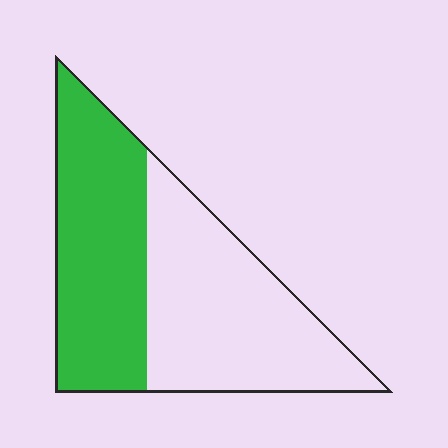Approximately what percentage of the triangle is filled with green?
Approximately 45%.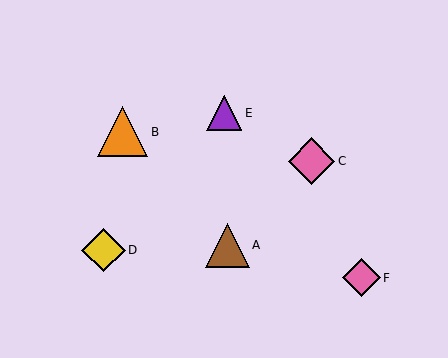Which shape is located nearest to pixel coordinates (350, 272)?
The pink diamond (labeled F) at (361, 278) is nearest to that location.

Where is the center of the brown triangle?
The center of the brown triangle is at (228, 245).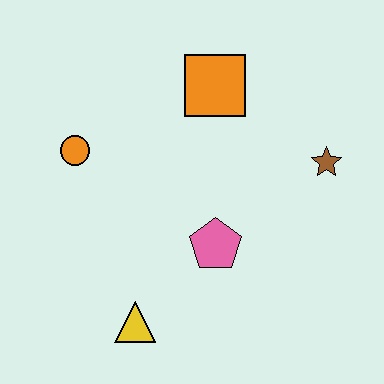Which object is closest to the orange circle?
The orange square is closest to the orange circle.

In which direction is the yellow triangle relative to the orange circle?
The yellow triangle is below the orange circle.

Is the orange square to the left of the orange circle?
No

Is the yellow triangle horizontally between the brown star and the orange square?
No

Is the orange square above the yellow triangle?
Yes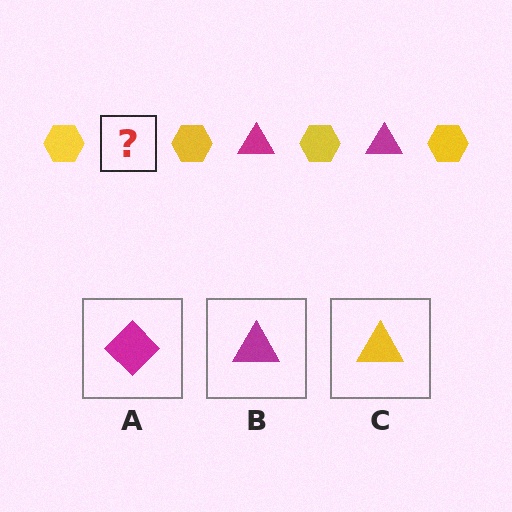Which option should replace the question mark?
Option B.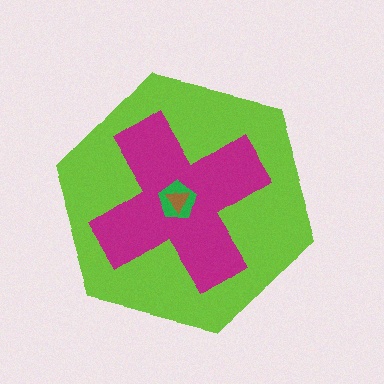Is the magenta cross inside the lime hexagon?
Yes.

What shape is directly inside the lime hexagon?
The magenta cross.